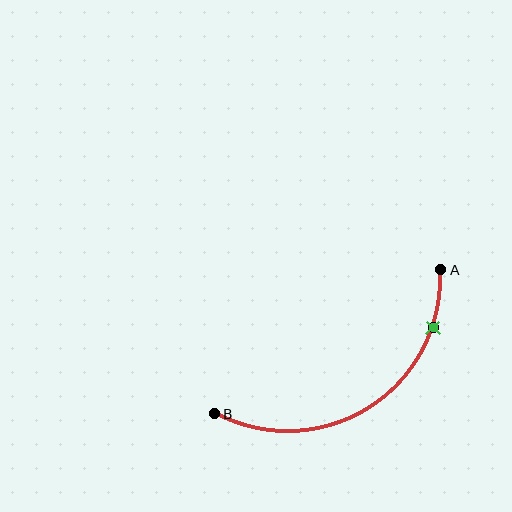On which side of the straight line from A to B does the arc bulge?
The arc bulges below the straight line connecting A and B.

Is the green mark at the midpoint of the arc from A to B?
No. The green mark lies on the arc but is closer to endpoint A. The arc midpoint would be at the point on the curve equidistant along the arc from both A and B.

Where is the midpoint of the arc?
The arc midpoint is the point on the curve farthest from the straight line joining A and B. It sits below that line.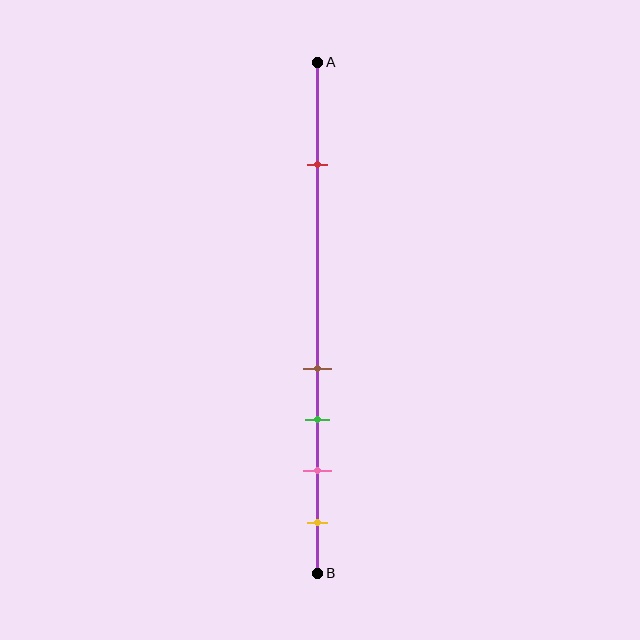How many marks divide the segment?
There are 5 marks dividing the segment.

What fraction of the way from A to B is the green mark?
The green mark is approximately 70% (0.7) of the way from A to B.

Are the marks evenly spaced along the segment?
No, the marks are not evenly spaced.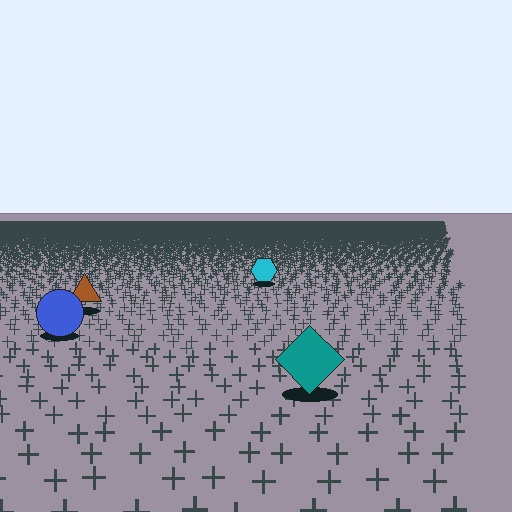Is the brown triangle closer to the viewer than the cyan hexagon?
Yes. The brown triangle is closer — you can tell from the texture gradient: the ground texture is coarser near it.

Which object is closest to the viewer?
The teal diamond is closest. The texture marks near it are larger and more spread out.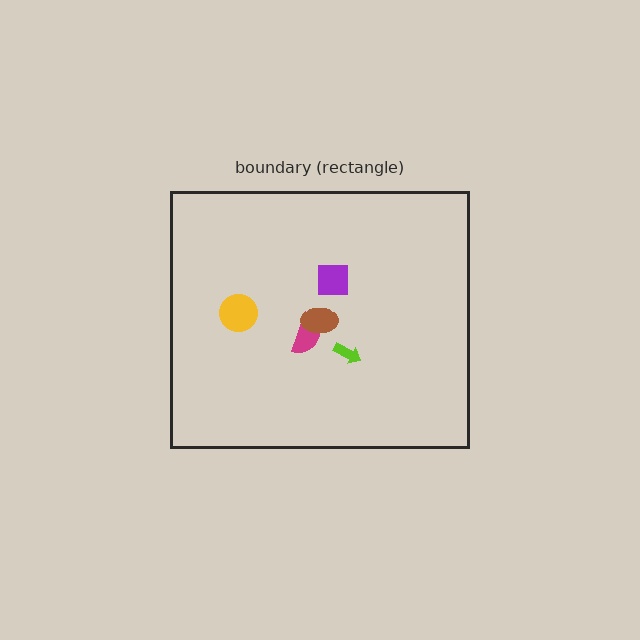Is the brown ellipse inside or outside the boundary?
Inside.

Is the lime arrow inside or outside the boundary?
Inside.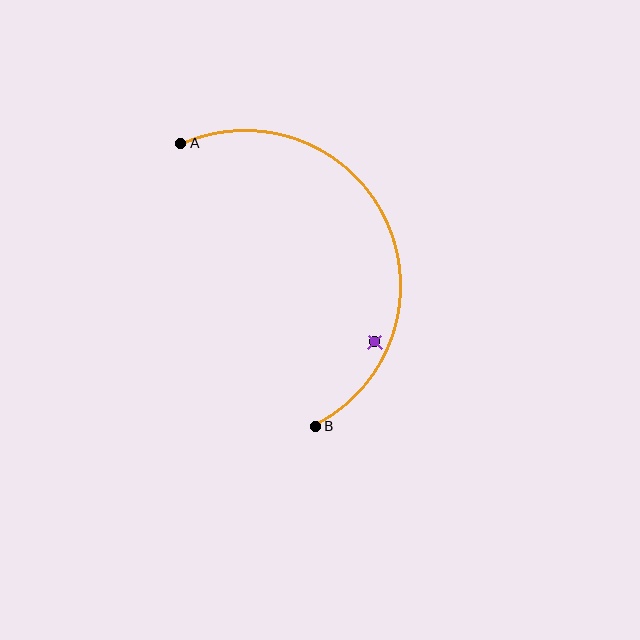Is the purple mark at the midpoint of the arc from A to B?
No — the purple mark does not lie on the arc at all. It sits slightly inside the curve.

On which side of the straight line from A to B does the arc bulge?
The arc bulges to the right of the straight line connecting A and B.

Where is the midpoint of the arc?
The arc midpoint is the point on the curve farthest from the straight line joining A and B. It sits to the right of that line.